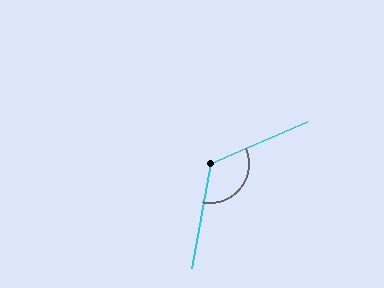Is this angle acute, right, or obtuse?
It is obtuse.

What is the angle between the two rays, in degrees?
Approximately 123 degrees.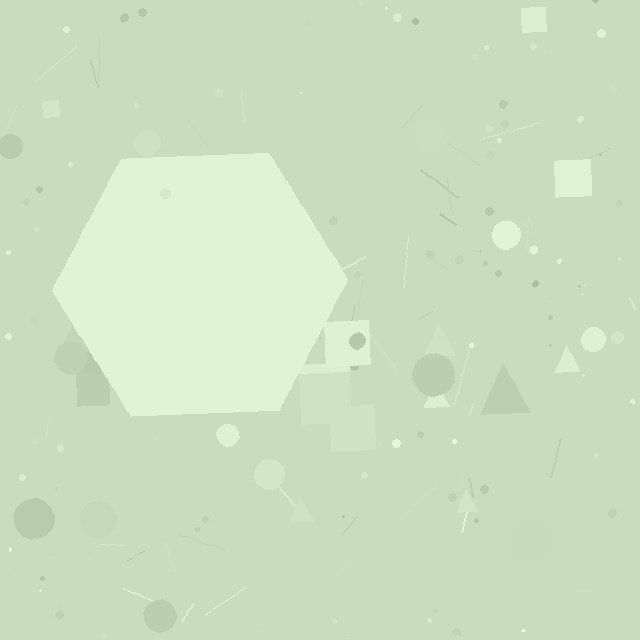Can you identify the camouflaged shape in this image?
The camouflaged shape is a hexagon.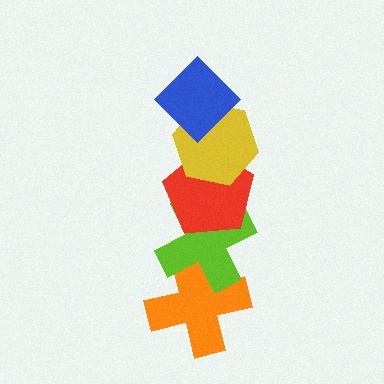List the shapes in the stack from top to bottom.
From top to bottom: the blue diamond, the yellow hexagon, the red pentagon, the lime cross, the orange cross.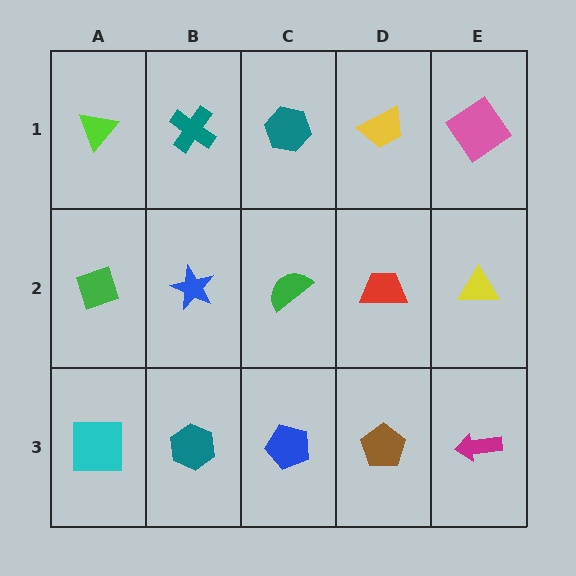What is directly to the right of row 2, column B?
A green semicircle.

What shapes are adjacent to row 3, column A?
A green diamond (row 2, column A), a teal hexagon (row 3, column B).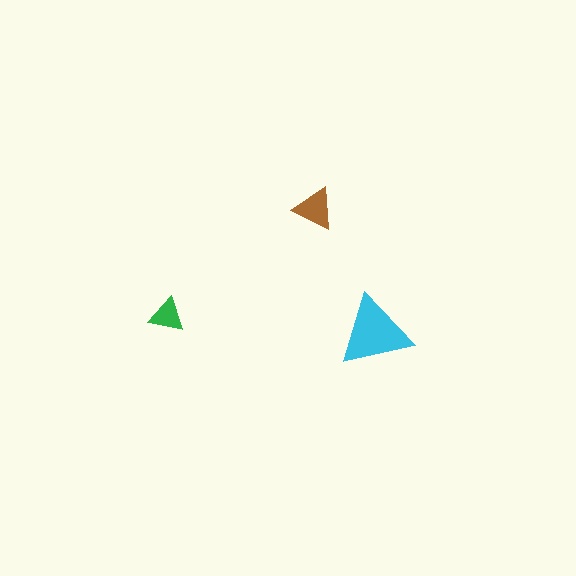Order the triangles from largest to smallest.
the cyan one, the brown one, the green one.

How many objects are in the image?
There are 3 objects in the image.